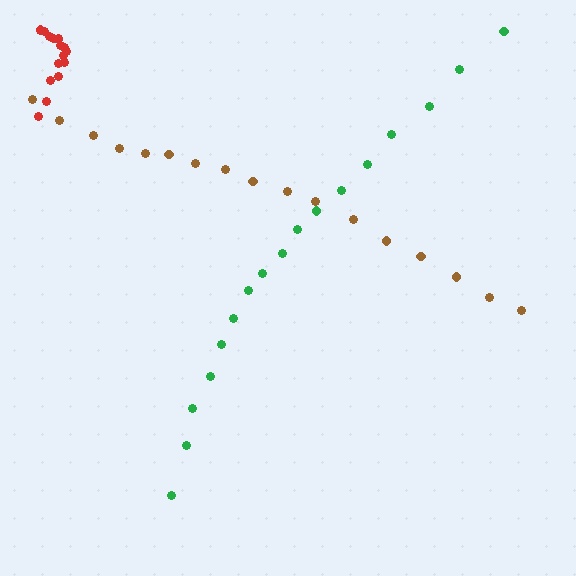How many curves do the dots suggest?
There are 3 distinct paths.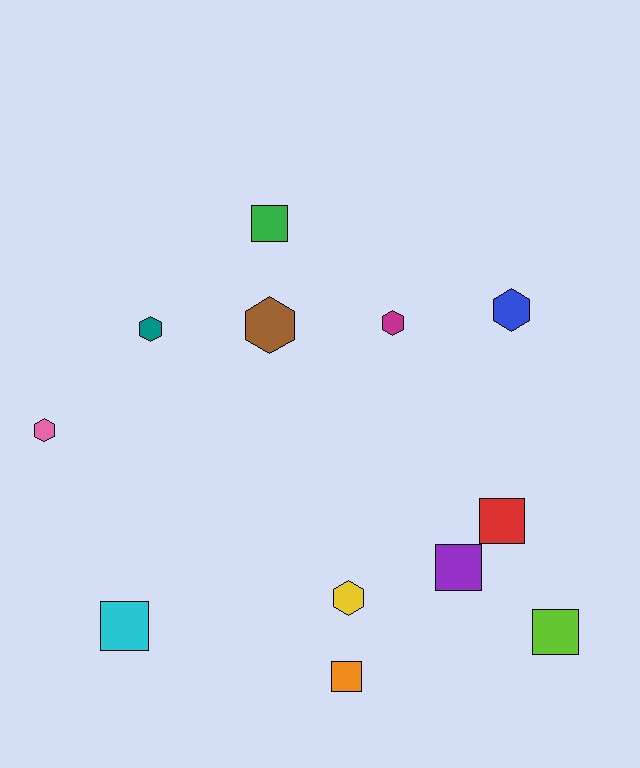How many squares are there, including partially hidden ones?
There are 6 squares.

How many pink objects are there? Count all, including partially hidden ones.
There is 1 pink object.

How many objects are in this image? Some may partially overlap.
There are 12 objects.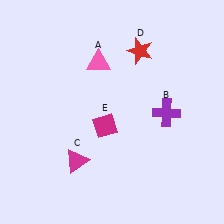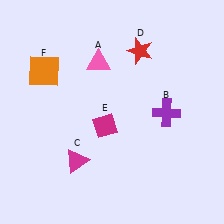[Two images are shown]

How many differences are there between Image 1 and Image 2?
There is 1 difference between the two images.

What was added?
An orange square (F) was added in Image 2.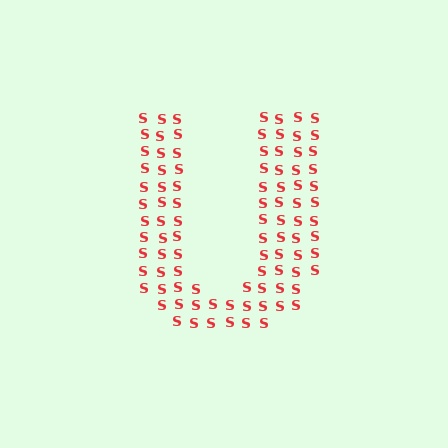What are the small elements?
The small elements are letter S's.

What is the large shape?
The large shape is the letter U.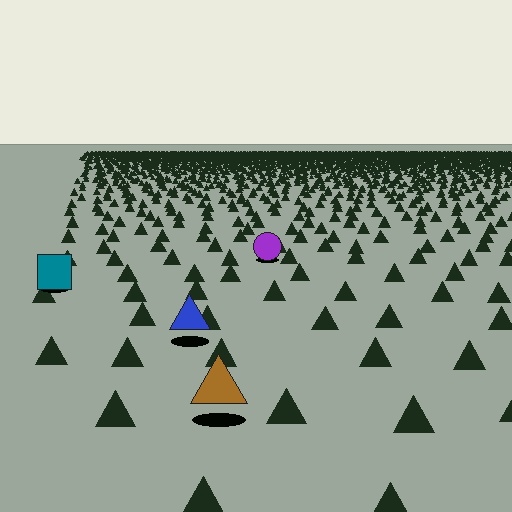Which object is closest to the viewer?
The brown triangle is closest. The texture marks near it are larger and more spread out.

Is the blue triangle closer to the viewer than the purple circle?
Yes. The blue triangle is closer — you can tell from the texture gradient: the ground texture is coarser near it.